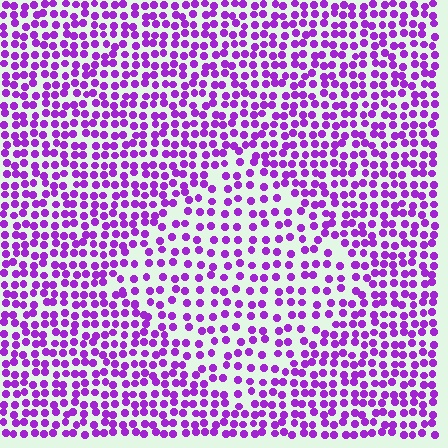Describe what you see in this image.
The image contains small purple elements arranged at two different densities. A diamond-shaped region is visible where the elements are less densely packed than the surrounding area.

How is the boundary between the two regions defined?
The boundary is defined by a change in element density (approximately 1.7x ratio). All elements are the same color, size, and shape.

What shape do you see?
I see a diamond.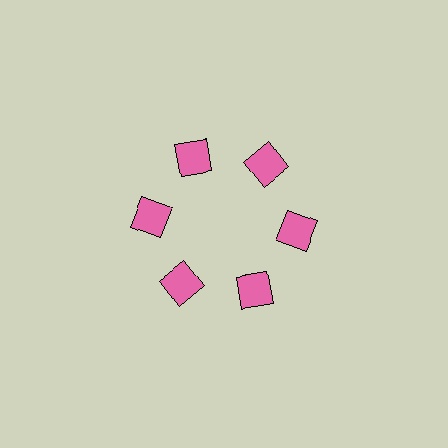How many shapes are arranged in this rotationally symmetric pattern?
There are 6 shapes, arranged in 6 groups of 1.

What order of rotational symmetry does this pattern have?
This pattern has 6-fold rotational symmetry.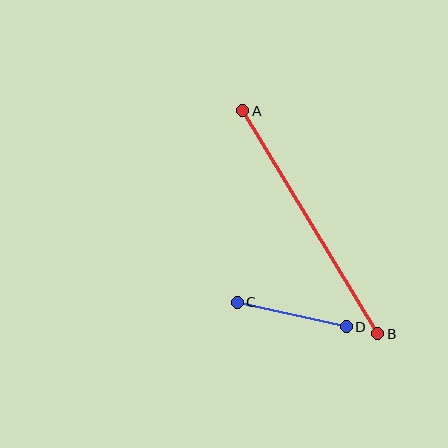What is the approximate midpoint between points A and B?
The midpoint is at approximately (310, 222) pixels.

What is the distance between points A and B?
The distance is approximately 261 pixels.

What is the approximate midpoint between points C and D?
The midpoint is at approximately (292, 314) pixels.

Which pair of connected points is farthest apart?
Points A and B are farthest apart.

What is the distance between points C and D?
The distance is approximately 112 pixels.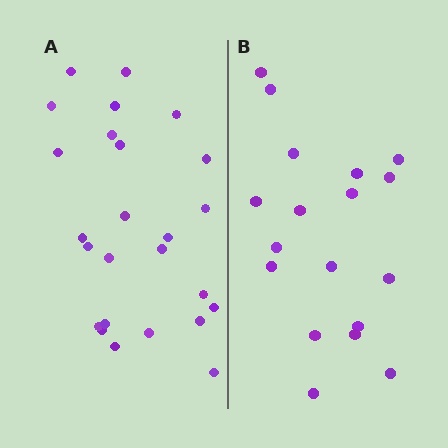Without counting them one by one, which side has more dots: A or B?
Region A (the left region) has more dots.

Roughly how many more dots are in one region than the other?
Region A has roughly 8 or so more dots than region B.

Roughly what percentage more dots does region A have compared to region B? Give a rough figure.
About 40% more.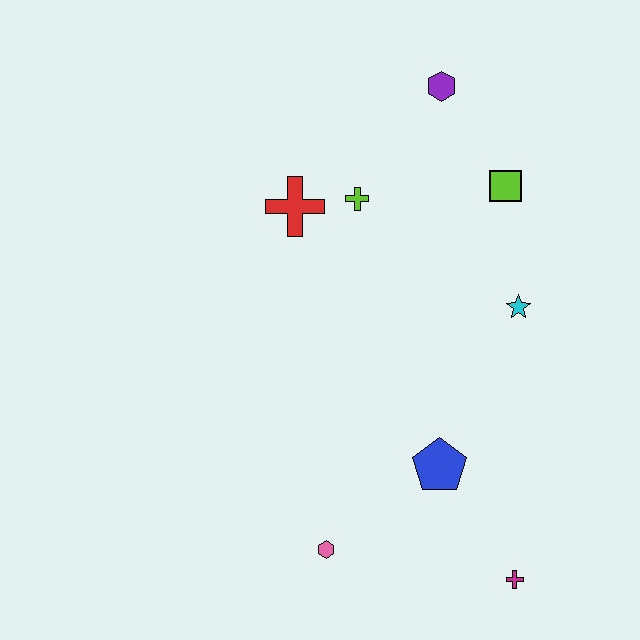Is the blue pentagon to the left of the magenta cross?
Yes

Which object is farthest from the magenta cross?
The purple hexagon is farthest from the magenta cross.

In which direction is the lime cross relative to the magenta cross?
The lime cross is above the magenta cross.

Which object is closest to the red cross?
The lime cross is closest to the red cross.